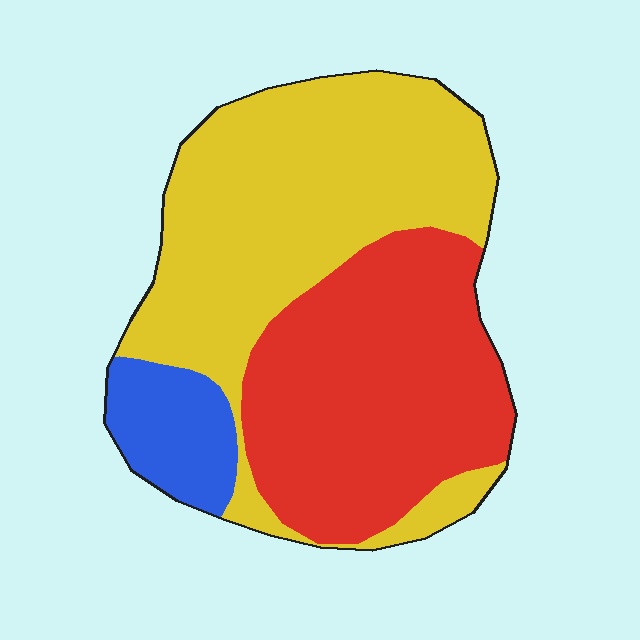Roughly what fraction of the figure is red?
Red takes up about two fifths (2/5) of the figure.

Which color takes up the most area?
Yellow, at roughly 50%.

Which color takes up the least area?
Blue, at roughly 10%.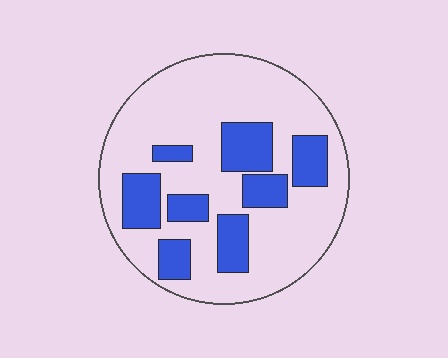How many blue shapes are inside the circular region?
8.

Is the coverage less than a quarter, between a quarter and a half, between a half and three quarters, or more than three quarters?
Between a quarter and a half.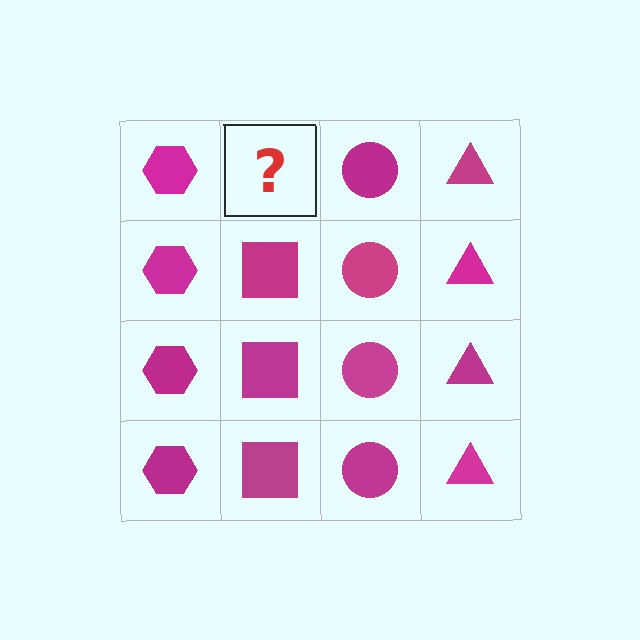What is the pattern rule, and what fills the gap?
The rule is that each column has a consistent shape. The gap should be filled with a magenta square.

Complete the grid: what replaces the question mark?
The question mark should be replaced with a magenta square.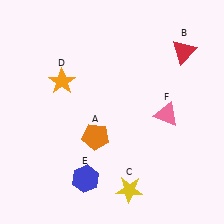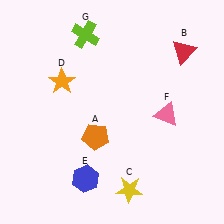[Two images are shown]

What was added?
A lime cross (G) was added in Image 2.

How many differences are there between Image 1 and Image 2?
There is 1 difference between the two images.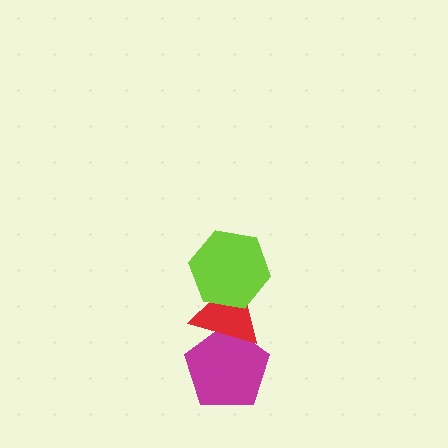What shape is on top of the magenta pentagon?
The red triangle is on top of the magenta pentagon.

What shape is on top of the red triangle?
The lime hexagon is on top of the red triangle.